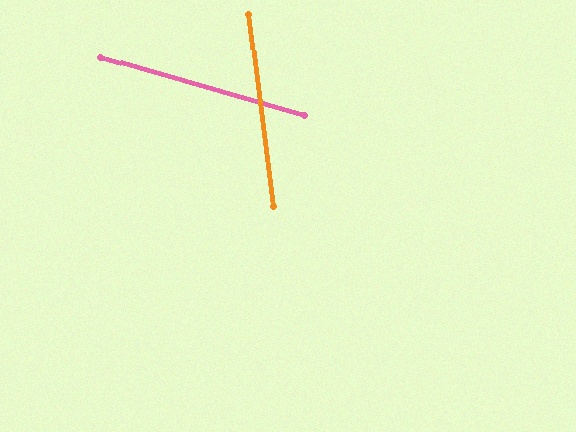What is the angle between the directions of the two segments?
Approximately 67 degrees.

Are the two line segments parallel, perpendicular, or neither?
Neither parallel nor perpendicular — they differ by about 67°.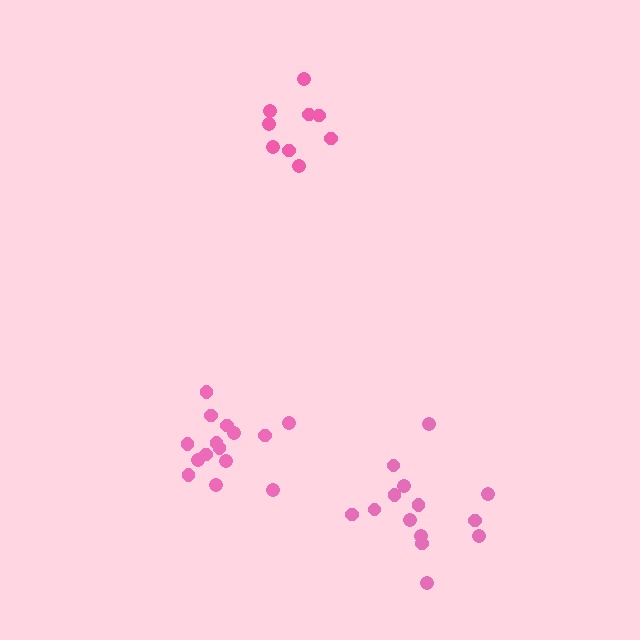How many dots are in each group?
Group 1: 14 dots, Group 2: 15 dots, Group 3: 9 dots (38 total).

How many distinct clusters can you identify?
There are 3 distinct clusters.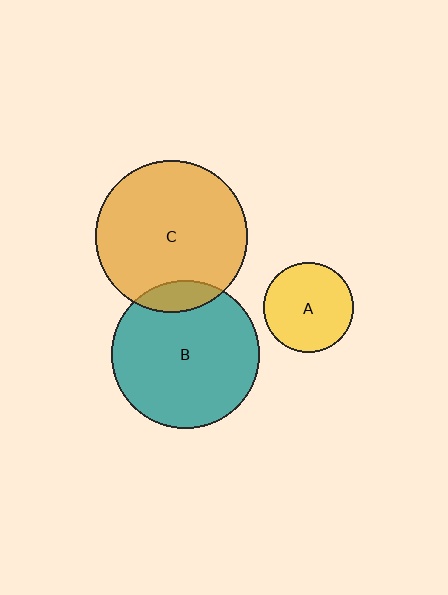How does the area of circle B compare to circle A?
Approximately 2.7 times.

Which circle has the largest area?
Circle C (orange).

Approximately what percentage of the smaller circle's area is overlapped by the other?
Approximately 10%.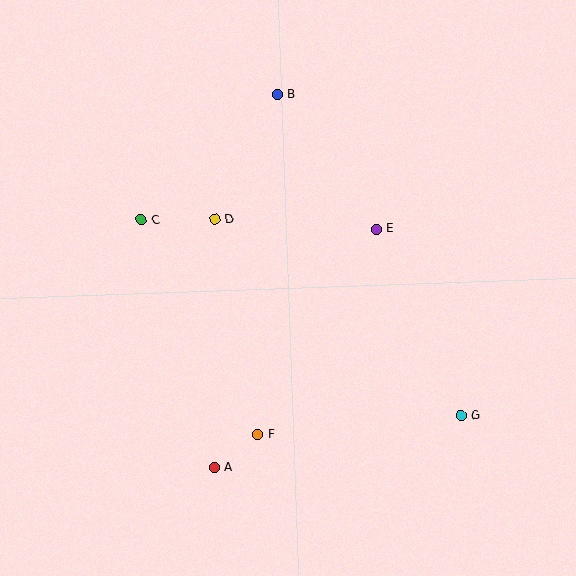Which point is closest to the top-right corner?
Point E is closest to the top-right corner.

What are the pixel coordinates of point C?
Point C is at (141, 220).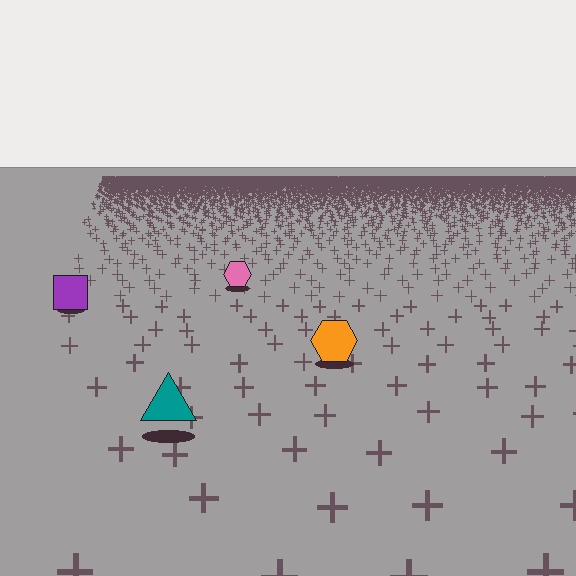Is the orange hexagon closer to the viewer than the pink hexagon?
Yes. The orange hexagon is closer — you can tell from the texture gradient: the ground texture is coarser near it.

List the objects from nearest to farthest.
From nearest to farthest: the teal triangle, the orange hexagon, the purple square, the pink hexagon.